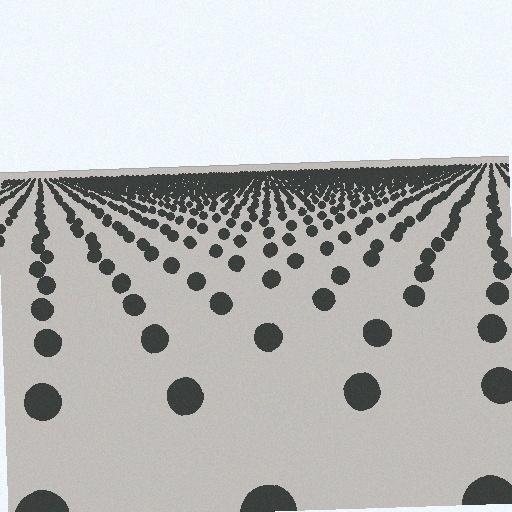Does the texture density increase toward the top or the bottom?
Density increases toward the top.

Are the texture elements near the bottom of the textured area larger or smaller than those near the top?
Larger. Near the bottom, elements are closer to the viewer and appear at a bigger on-screen size.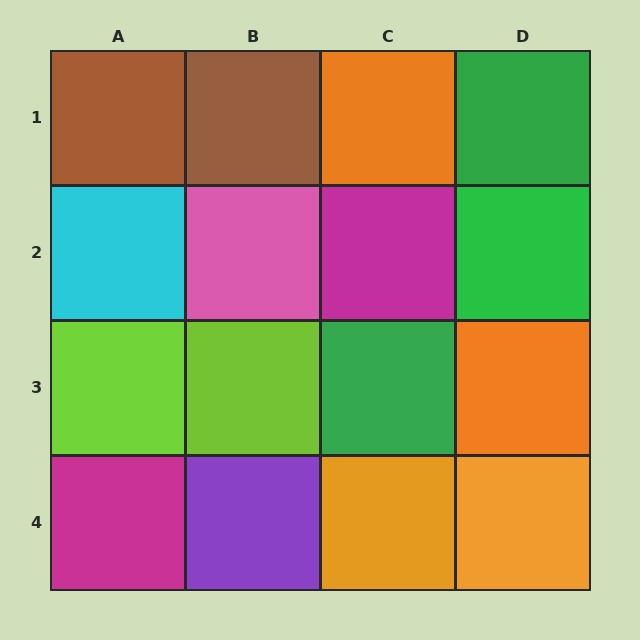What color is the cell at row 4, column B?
Purple.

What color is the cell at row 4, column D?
Orange.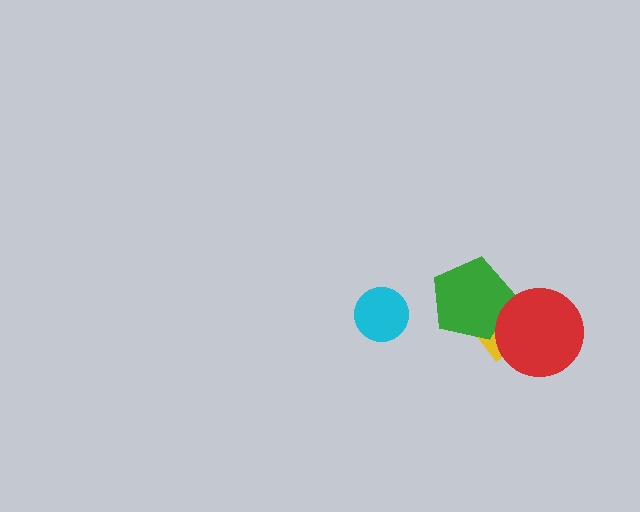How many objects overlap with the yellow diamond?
2 objects overlap with the yellow diamond.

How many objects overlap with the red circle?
2 objects overlap with the red circle.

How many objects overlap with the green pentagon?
2 objects overlap with the green pentagon.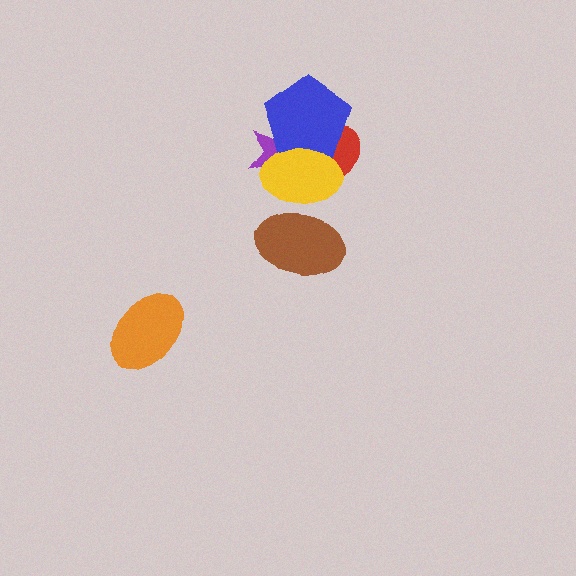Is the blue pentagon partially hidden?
Yes, it is partially covered by another shape.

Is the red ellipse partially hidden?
Yes, it is partially covered by another shape.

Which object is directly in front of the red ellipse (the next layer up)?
The blue pentagon is directly in front of the red ellipse.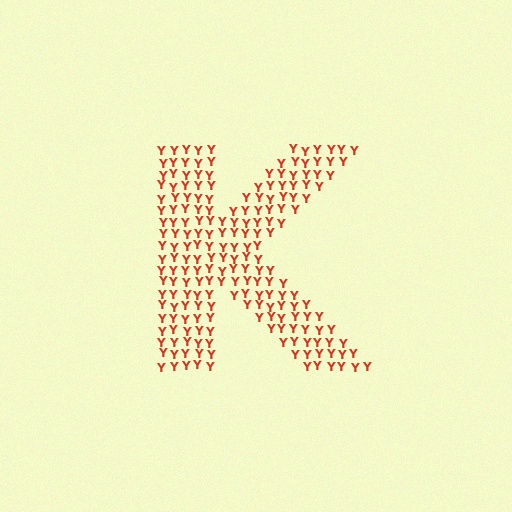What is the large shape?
The large shape is the letter K.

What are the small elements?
The small elements are letter Y's.